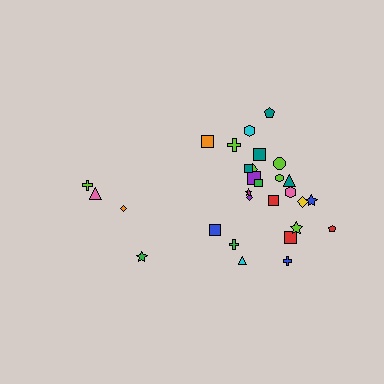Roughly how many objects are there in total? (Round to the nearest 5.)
Roughly 30 objects in total.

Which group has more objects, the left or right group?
The right group.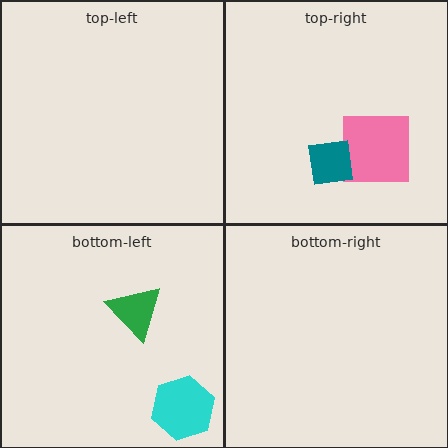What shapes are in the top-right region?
The pink square, the teal square.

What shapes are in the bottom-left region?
The cyan hexagon, the green triangle.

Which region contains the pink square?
The top-right region.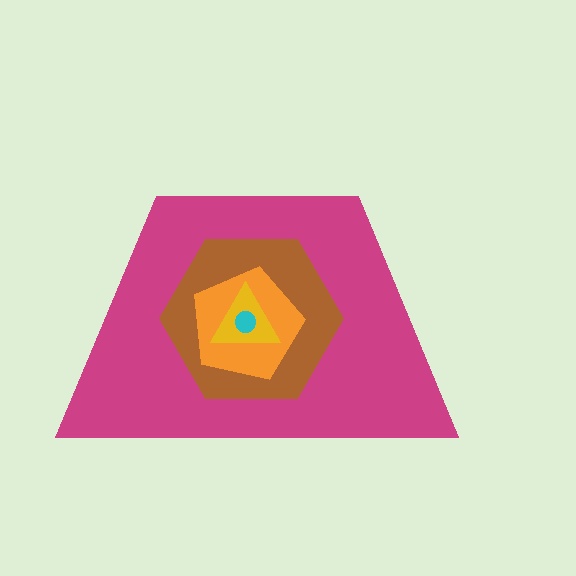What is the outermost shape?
The magenta trapezoid.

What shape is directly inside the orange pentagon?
The yellow triangle.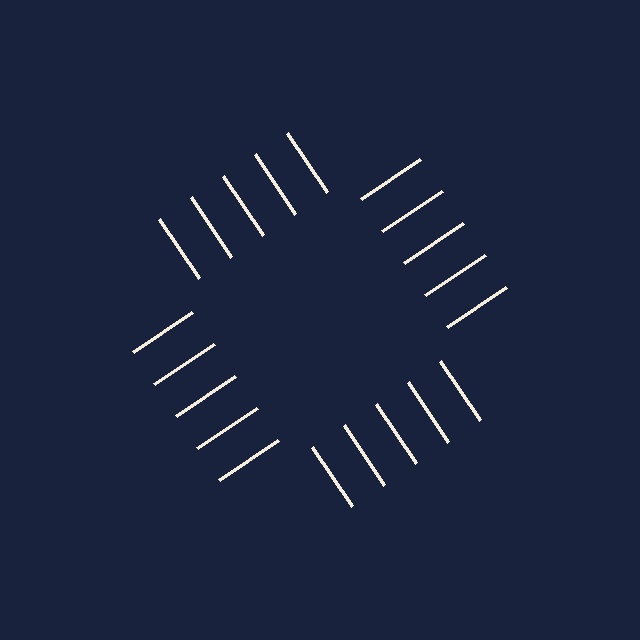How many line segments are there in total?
20 — 5 along each of the 4 edges.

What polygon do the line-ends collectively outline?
An illusory square — the line segments terminate on its edges but no continuous stroke is drawn.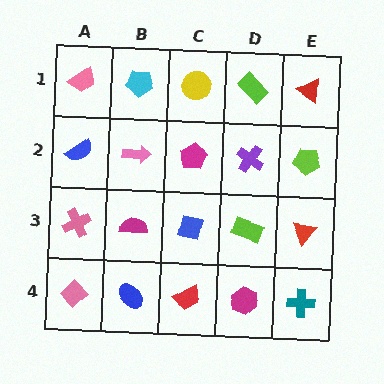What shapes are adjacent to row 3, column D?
A purple cross (row 2, column D), a magenta hexagon (row 4, column D), a blue square (row 3, column C), a red triangle (row 3, column E).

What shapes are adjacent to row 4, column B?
A magenta semicircle (row 3, column B), a pink diamond (row 4, column A), a red trapezoid (row 4, column C).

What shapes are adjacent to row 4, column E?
A red triangle (row 3, column E), a magenta hexagon (row 4, column D).